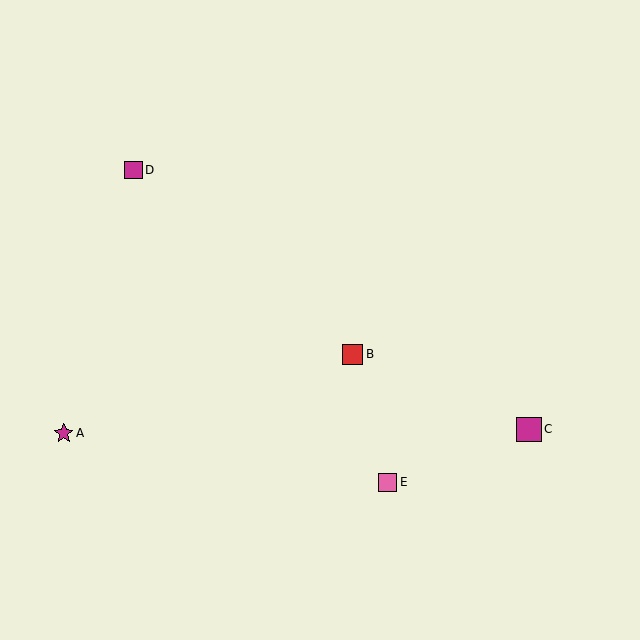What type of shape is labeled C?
Shape C is a magenta square.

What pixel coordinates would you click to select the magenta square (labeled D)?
Click at (133, 170) to select the magenta square D.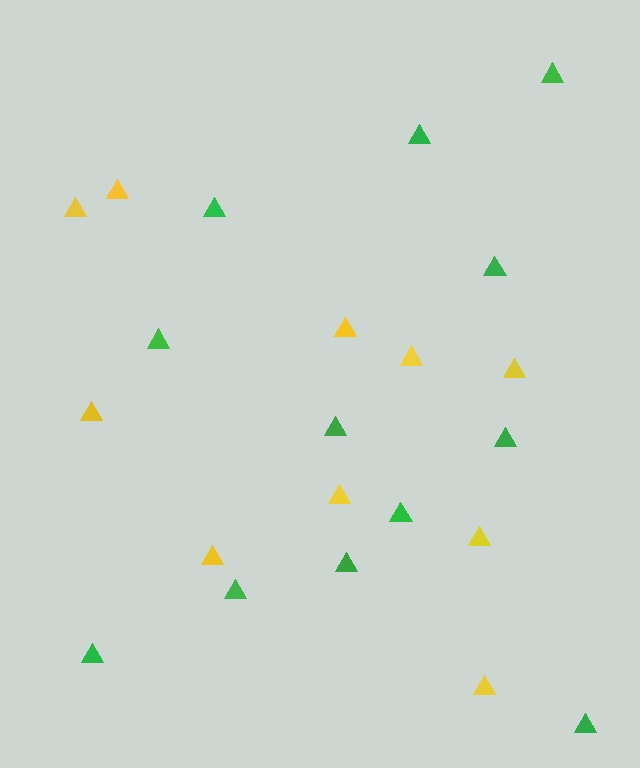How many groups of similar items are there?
There are 2 groups: one group of green triangles (12) and one group of yellow triangles (10).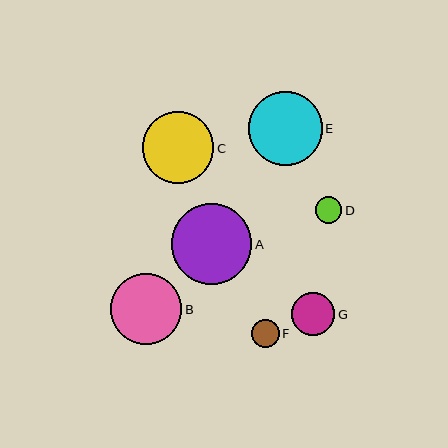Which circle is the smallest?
Circle D is the smallest with a size of approximately 26 pixels.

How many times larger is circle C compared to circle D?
Circle C is approximately 2.7 times the size of circle D.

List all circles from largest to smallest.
From largest to smallest: A, E, C, B, G, F, D.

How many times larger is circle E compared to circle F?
Circle E is approximately 2.6 times the size of circle F.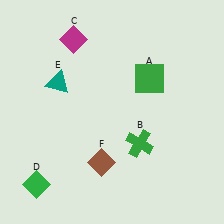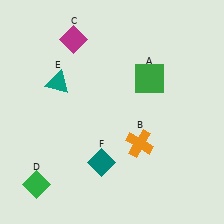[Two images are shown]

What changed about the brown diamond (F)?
In Image 1, F is brown. In Image 2, it changed to teal.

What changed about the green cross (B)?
In Image 1, B is green. In Image 2, it changed to orange.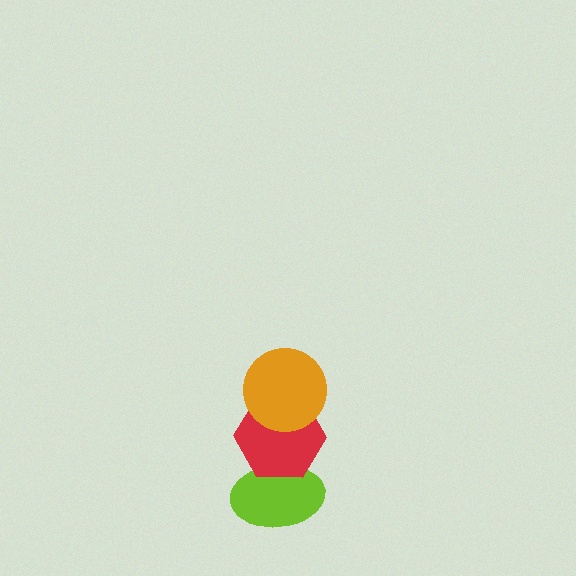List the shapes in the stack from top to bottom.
From top to bottom: the orange circle, the red hexagon, the lime ellipse.